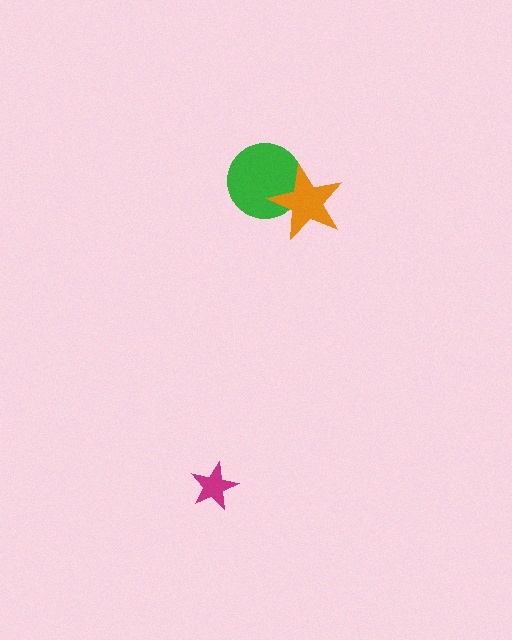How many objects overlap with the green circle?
1 object overlaps with the green circle.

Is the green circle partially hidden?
Yes, it is partially covered by another shape.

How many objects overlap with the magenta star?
0 objects overlap with the magenta star.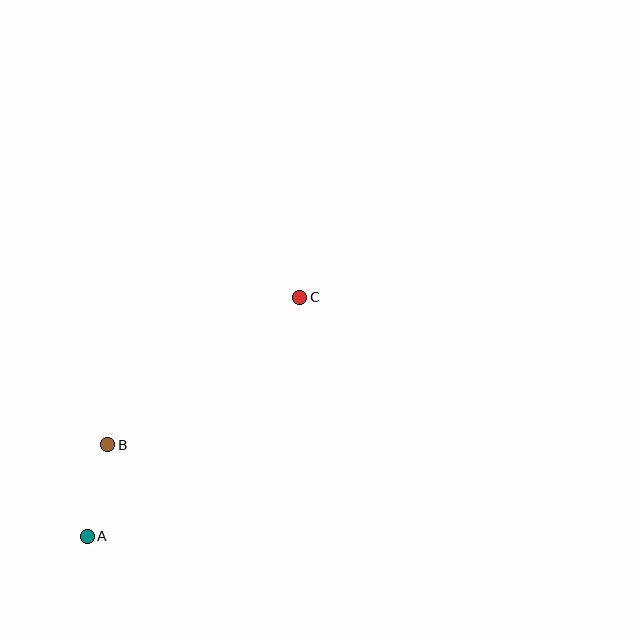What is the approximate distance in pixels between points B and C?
The distance between B and C is approximately 242 pixels.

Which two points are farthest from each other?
Points A and C are farthest from each other.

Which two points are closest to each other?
Points A and B are closest to each other.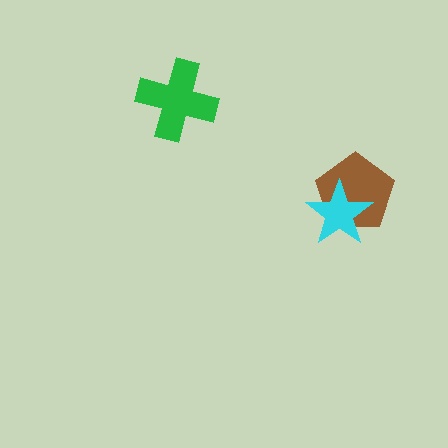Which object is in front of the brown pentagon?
The cyan star is in front of the brown pentagon.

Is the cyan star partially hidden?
No, no other shape covers it.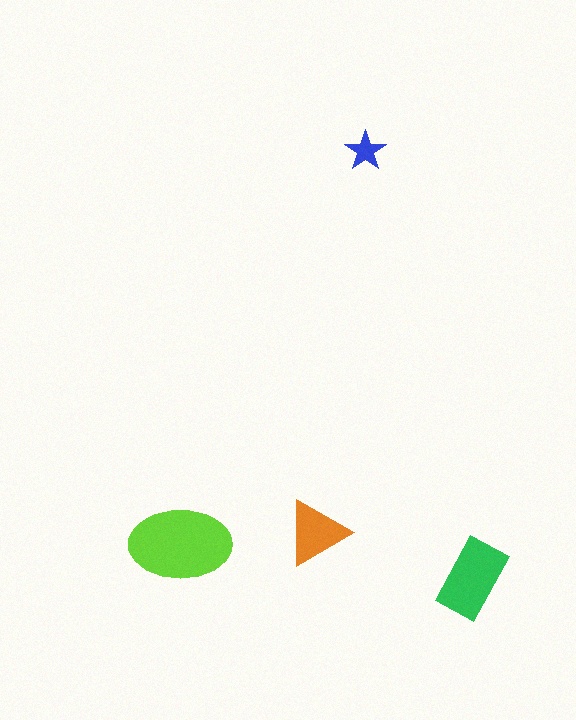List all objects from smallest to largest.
The blue star, the orange triangle, the green rectangle, the lime ellipse.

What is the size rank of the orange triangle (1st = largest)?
3rd.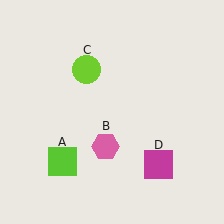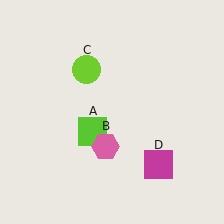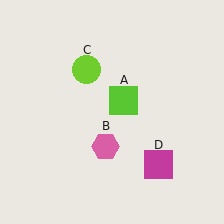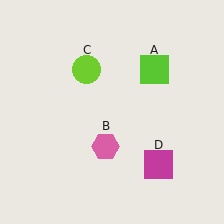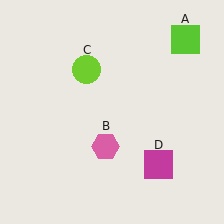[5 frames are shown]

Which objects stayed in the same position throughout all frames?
Pink hexagon (object B) and lime circle (object C) and magenta square (object D) remained stationary.